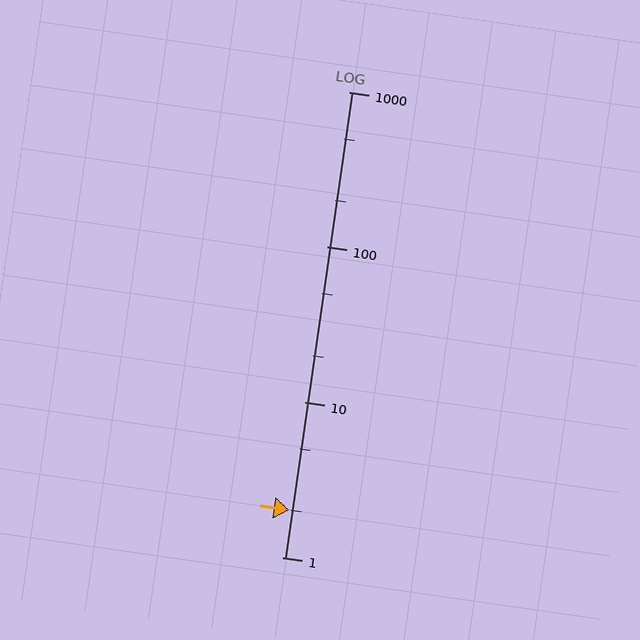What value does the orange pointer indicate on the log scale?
The pointer indicates approximately 2.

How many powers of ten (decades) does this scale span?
The scale spans 3 decades, from 1 to 1000.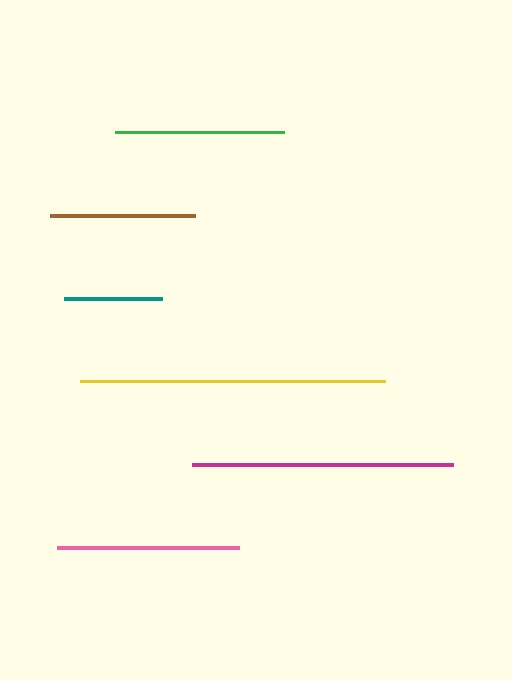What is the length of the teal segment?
The teal segment is approximately 98 pixels long.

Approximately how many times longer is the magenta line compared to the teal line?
The magenta line is approximately 2.7 times the length of the teal line.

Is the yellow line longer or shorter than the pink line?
The yellow line is longer than the pink line.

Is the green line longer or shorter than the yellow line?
The yellow line is longer than the green line.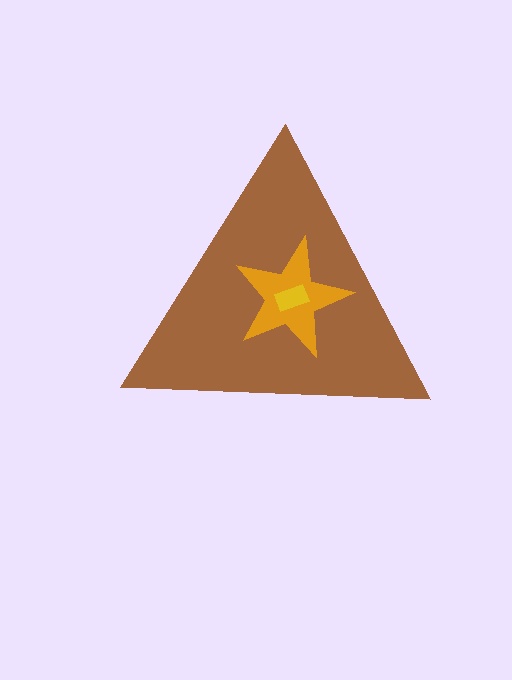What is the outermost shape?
The brown triangle.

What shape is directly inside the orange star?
The yellow rectangle.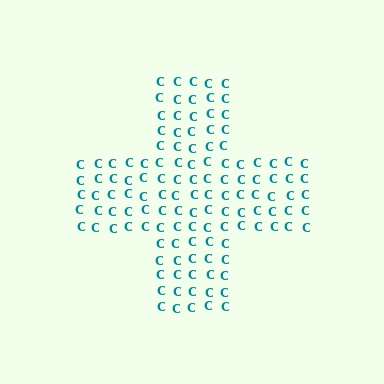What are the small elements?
The small elements are letter C's.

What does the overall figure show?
The overall figure shows a cross.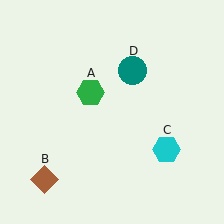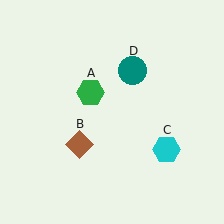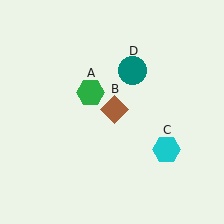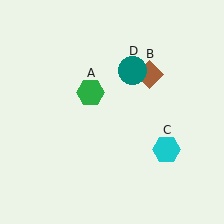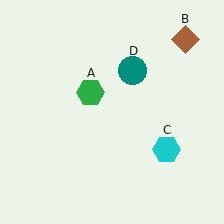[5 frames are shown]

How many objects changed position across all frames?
1 object changed position: brown diamond (object B).